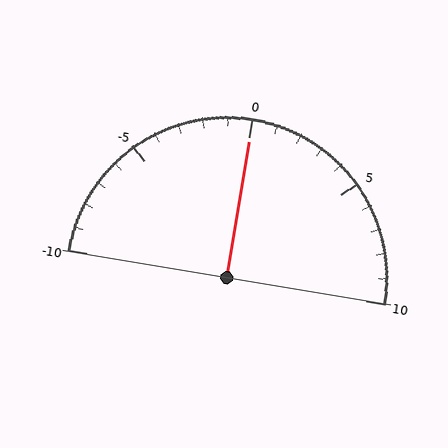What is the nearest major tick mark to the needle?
The nearest major tick mark is 0.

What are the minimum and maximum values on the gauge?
The gauge ranges from -10 to 10.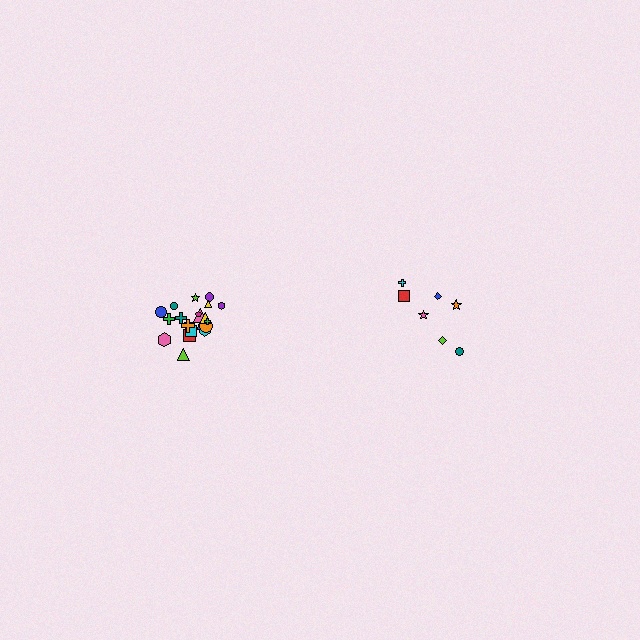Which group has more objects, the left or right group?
The left group.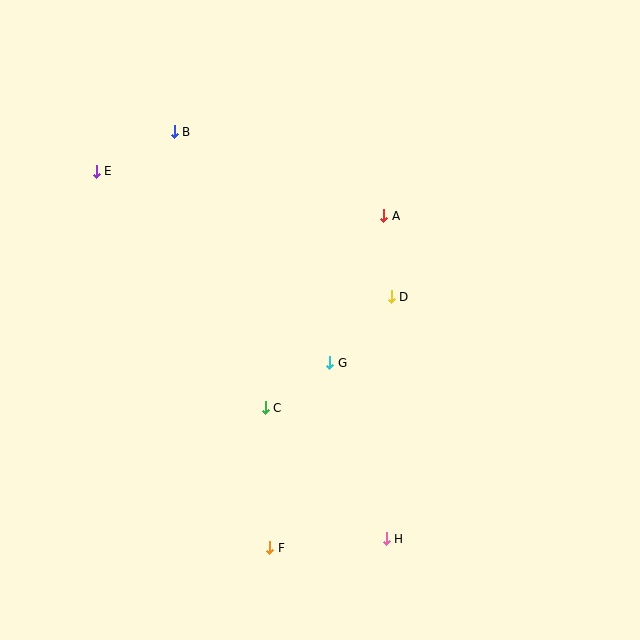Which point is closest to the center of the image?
Point G at (330, 363) is closest to the center.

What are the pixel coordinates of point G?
Point G is at (330, 363).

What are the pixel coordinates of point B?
Point B is at (174, 132).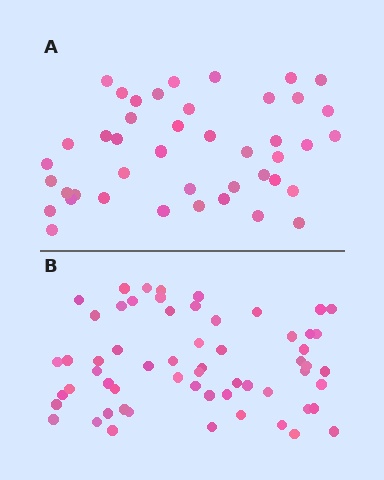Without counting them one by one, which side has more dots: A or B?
Region B (the bottom region) has more dots.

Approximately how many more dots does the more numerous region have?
Region B has approximately 15 more dots than region A.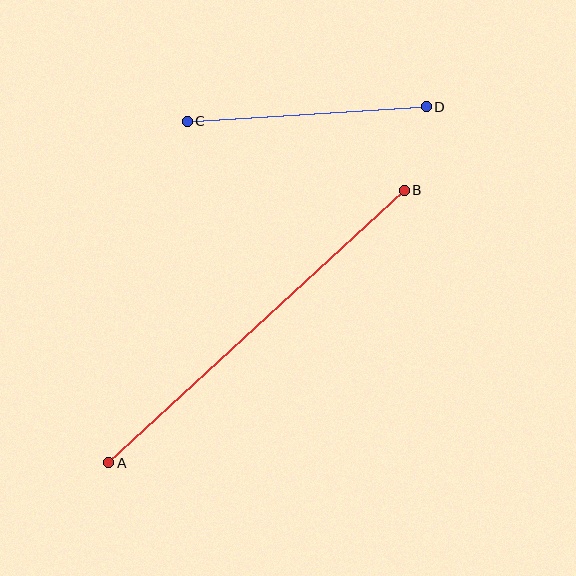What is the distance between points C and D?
The distance is approximately 239 pixels.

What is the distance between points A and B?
The distance is approximately 402 pixels.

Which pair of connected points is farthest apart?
Points A and B are farthest apart.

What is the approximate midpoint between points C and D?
The midpoint is at approximately (307, 114) pixels.